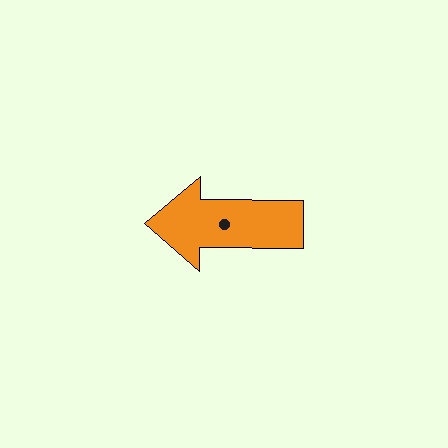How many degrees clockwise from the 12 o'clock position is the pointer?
Approximately 271 degrees.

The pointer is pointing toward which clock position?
Roughly 9 o'clock.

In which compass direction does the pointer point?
West.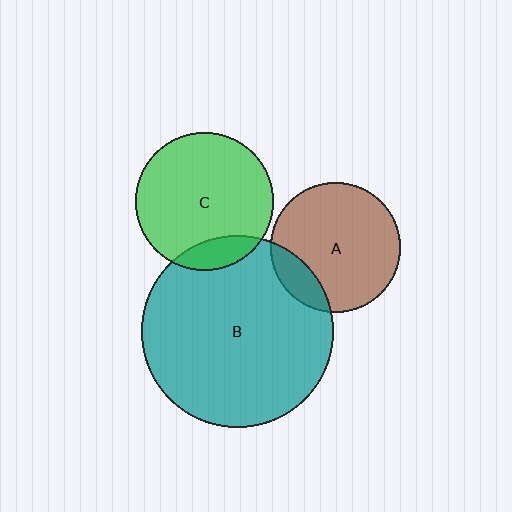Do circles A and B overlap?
Yes.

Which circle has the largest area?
Circle B (teal).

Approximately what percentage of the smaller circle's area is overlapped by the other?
Approximately 15%.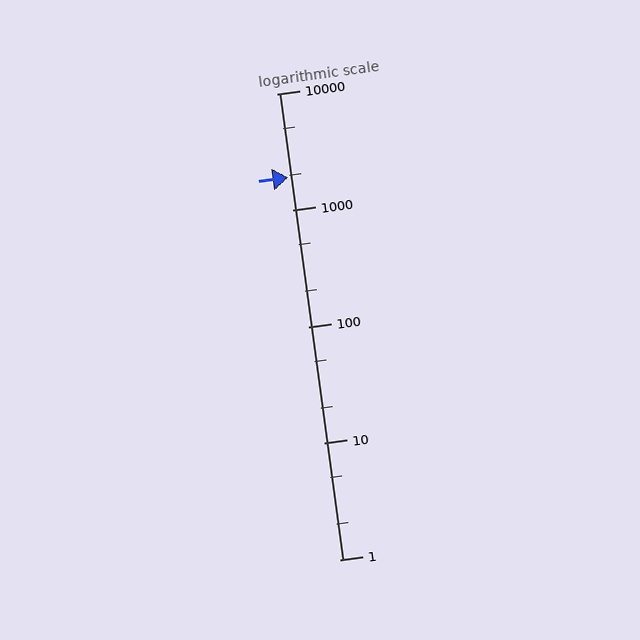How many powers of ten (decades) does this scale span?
The scale spans 4 decades, from 1 to 10000.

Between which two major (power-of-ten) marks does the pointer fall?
The pointer is between 1000 and 10000.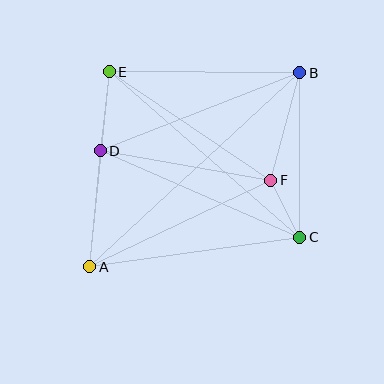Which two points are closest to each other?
Points C and F are closest to each other.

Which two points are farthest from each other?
Points A and B are farthest from each other.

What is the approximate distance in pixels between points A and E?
The distance between A and E is approximately 196 pixels.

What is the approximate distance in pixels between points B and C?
The distance between B and C is approximately 165 pixels.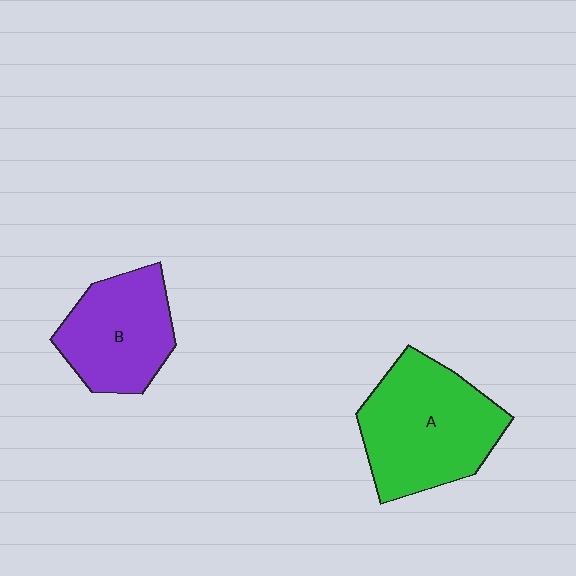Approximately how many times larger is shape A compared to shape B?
Approximately 1.4 times.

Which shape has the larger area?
Shape A (green).